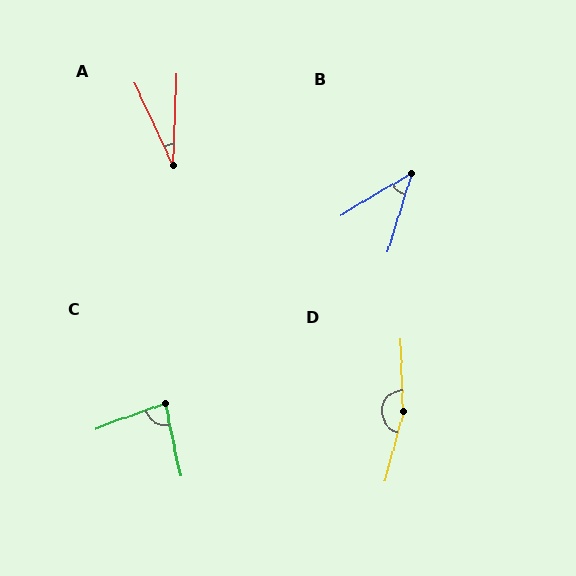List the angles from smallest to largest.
A (27°), B (43°), C (81°), D (163°).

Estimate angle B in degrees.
Approximately 43 degrees.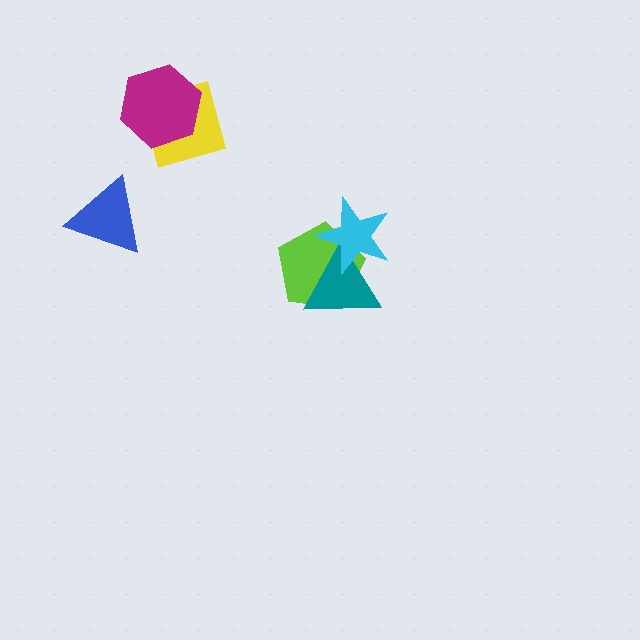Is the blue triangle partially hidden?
No, no other shape covers it.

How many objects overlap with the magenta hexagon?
1 object overlaps with the magenta hexagon.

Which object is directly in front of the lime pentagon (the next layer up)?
The teal triangle is directly in front of the lime pentagon.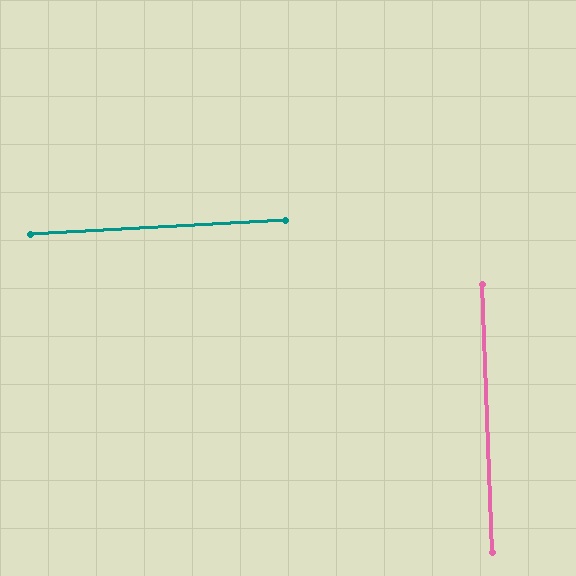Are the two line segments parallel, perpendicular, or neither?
Perpendicular — they meet at approximately 89°.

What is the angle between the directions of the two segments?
Approximately 89 degrees.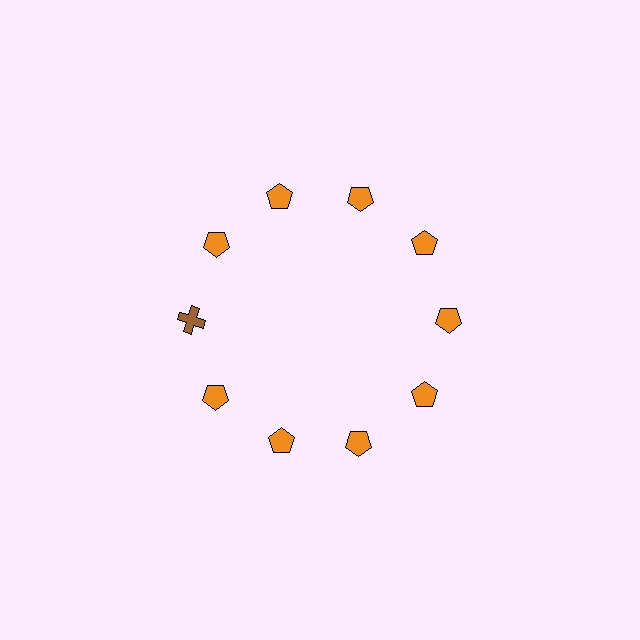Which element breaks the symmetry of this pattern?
The brown cross at roughly the 9 o'clock position breaks the symmetry. All other shapes are orange pentagons.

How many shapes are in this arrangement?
There are 10 shapes arranged in a ring pattern.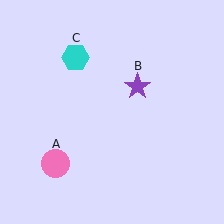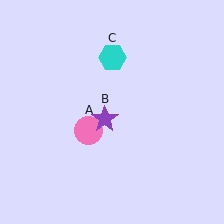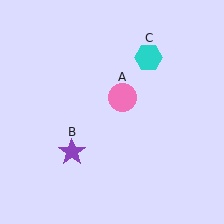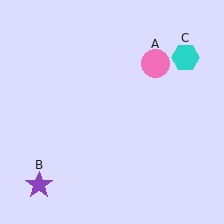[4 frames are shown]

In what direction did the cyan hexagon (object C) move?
The cyan hexagon (object C) moved right.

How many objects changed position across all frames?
3 objects changed position: pink circle (object A), purple star (object B), cyan hexagon (object C).